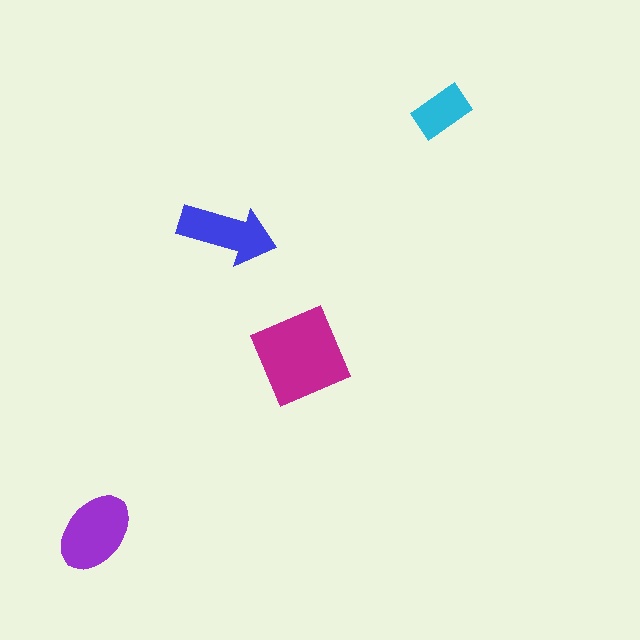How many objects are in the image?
There are 4 objects in the image.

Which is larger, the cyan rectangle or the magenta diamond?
The magenta diamond.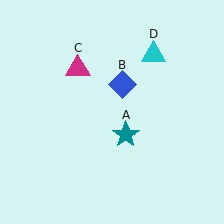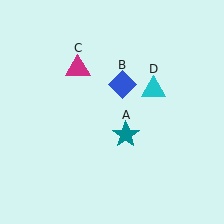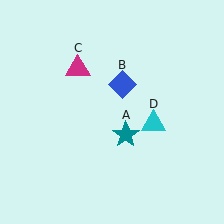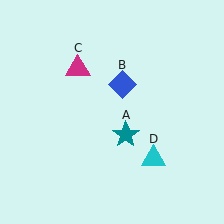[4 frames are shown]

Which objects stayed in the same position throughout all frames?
Teal star (object A) and blue diamond (object B) and magenta triangle (object C) remained stationary.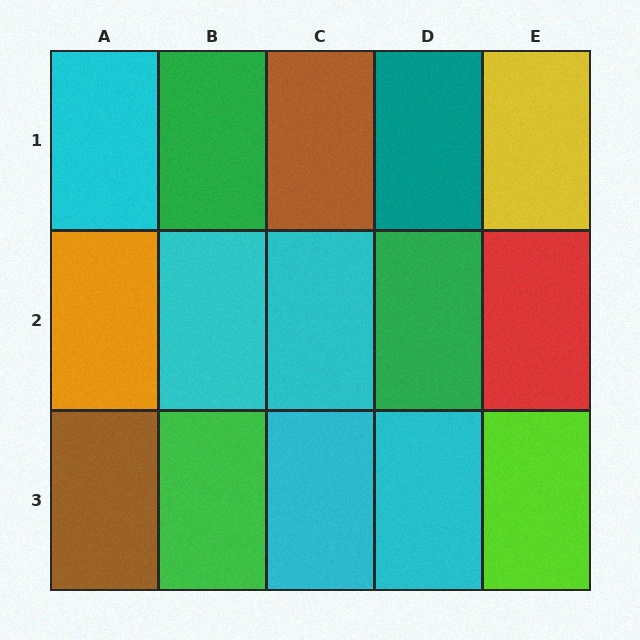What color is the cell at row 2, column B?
Cyan.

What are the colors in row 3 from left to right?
Brown, green, cyan, cyan, lime.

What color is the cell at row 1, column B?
Green.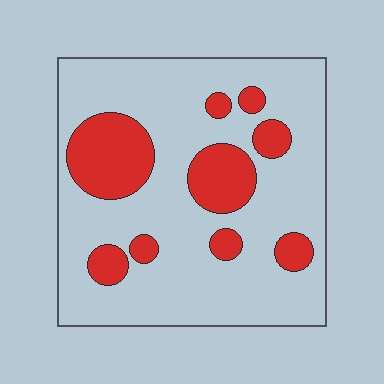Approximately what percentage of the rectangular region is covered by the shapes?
Approximately 25%.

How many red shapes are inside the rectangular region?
9.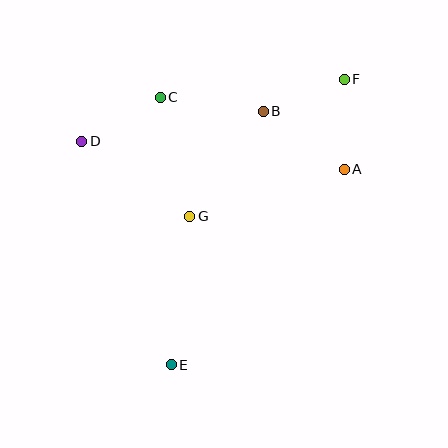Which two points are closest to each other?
Points B and F are closest to each other.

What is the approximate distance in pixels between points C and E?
The distance between C and E is approximately 268 pixels.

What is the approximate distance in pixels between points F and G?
The distance between F and G is approximately 207 pixels.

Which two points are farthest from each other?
Points E and F are farthest from each other.